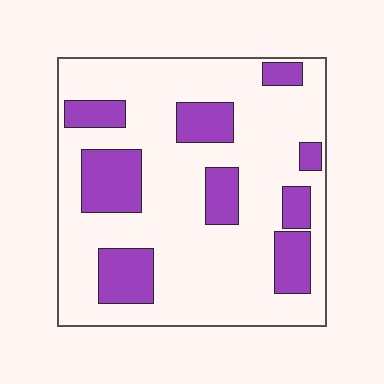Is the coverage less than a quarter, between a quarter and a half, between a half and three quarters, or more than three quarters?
Between a quarter and a half.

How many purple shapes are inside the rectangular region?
9.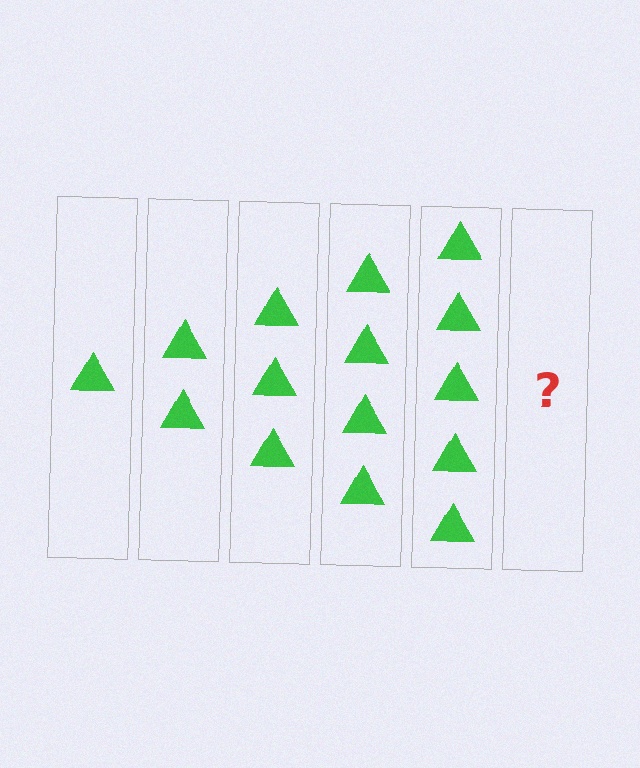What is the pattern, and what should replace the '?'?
The pattern is that each step adds one more triangle. The '?' should be 6 triangles.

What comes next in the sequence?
The next element should be 6 triangles.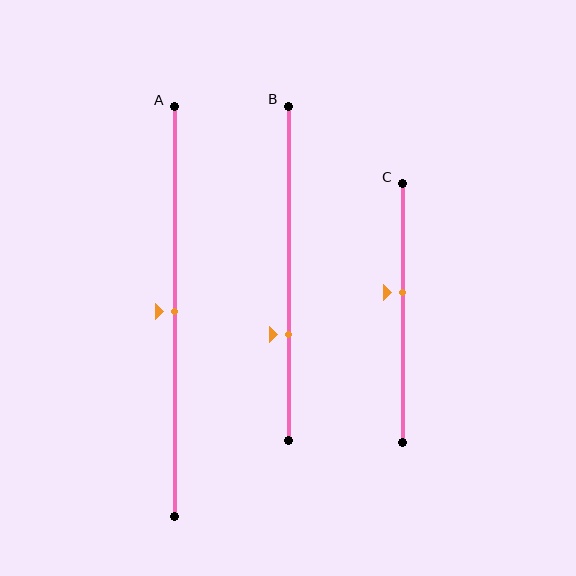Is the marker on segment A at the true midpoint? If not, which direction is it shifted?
Yes, the marker on segment A is at the true midpoint.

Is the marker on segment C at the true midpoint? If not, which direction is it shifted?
No, the marker on segment C is shifted upward by about 8% of the segment length.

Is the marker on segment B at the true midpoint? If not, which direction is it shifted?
No, the marker on segment B is shifted downward by about 18% of the segment length.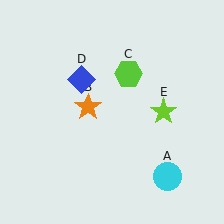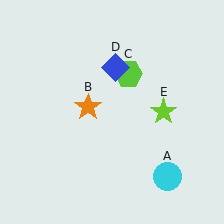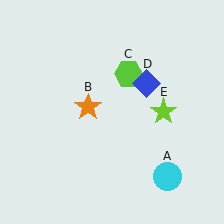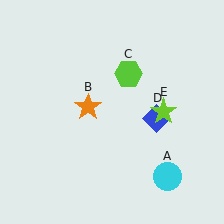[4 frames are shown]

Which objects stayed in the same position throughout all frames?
Cyan circle (object A) and orange star (object B) and lime hexagon (object C) and lime star (object E) remained stationary.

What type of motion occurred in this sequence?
The blue diamond (object D) rotated clockwise around the center of the scene.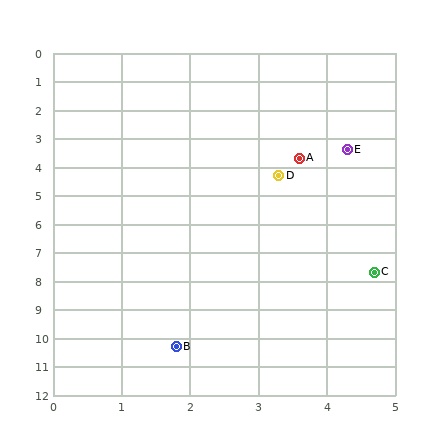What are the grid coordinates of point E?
Point E is at approximately (4.3, 3.4).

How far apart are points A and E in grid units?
Points A and E are about 0.8 grid units apart.